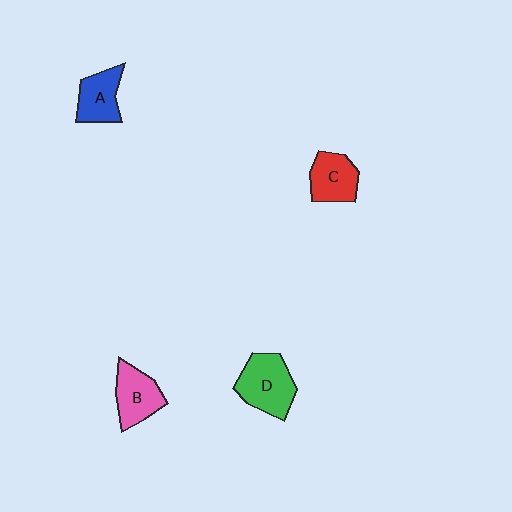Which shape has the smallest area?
Shape A (blue).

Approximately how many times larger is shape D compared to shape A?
Approximately 1.4 times.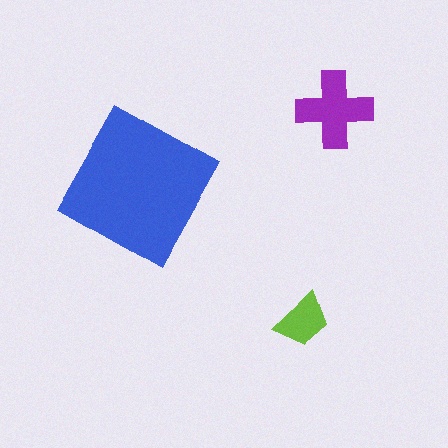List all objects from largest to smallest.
The blue square, the purple cross, the lime trapezoid.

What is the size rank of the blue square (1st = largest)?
1st.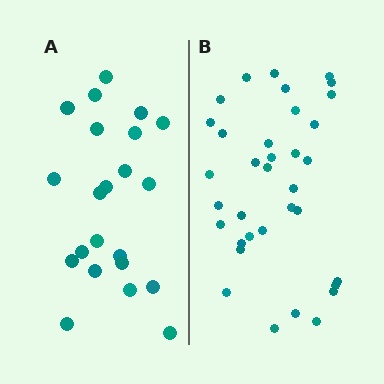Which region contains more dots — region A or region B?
Region B (the right region) has more dots.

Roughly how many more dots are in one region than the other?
Region B has approximately 15 more dots than region A.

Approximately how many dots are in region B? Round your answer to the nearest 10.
About 40 dots. (The exact count is 35, which rounds to 40.)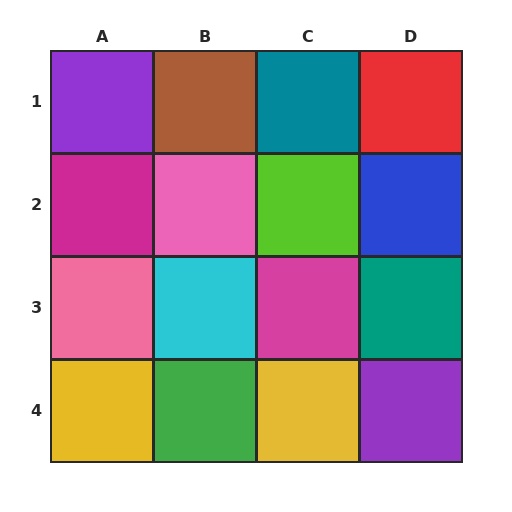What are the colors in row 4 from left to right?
Yellow, green, yellow, purple.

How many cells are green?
1 cell is green.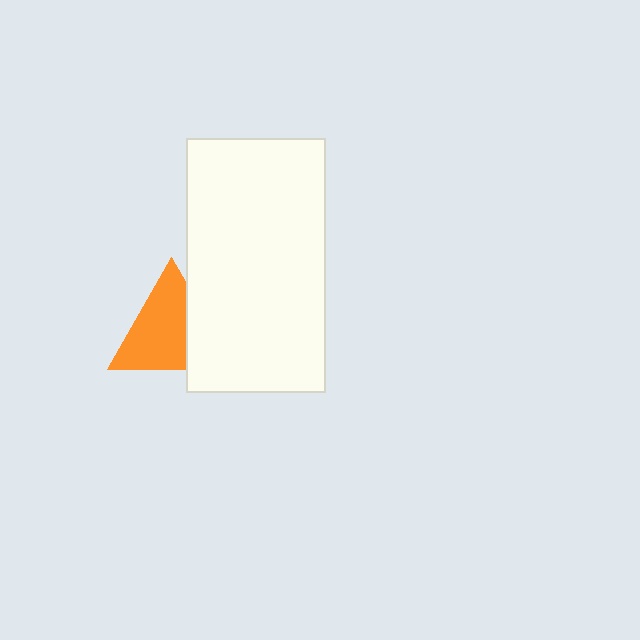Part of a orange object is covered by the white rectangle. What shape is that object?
It is a triangle.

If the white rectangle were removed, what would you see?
You would see the complete orange triangle.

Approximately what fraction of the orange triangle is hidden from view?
Roughly 31% of the orange triangle is hidden behind the white rectangle.